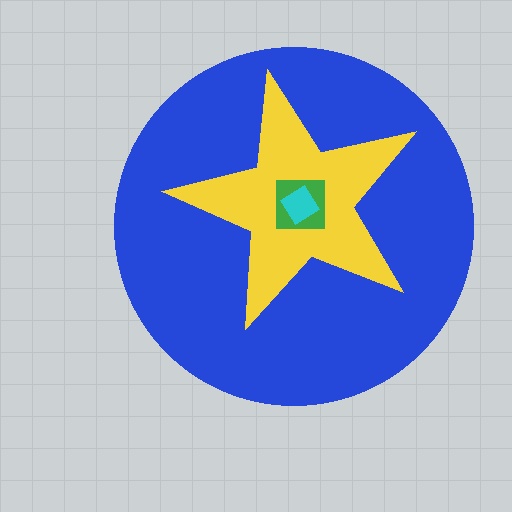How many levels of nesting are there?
4.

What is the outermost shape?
The blue circle.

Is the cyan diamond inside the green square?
Yes.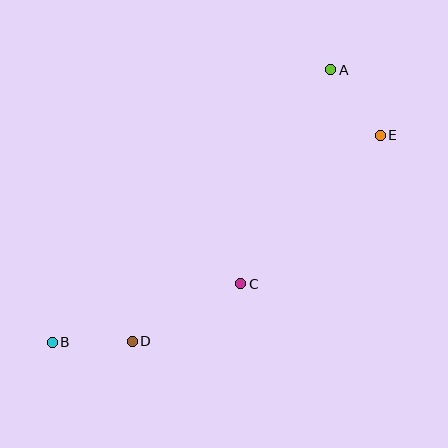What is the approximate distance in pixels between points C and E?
The distance between C and E is approximately 204 pixels.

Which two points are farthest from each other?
Points A and B are farthest from each other.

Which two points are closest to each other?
Points B and D are closest to each other.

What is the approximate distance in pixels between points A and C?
The distance between A and C is approximately 232 pixels.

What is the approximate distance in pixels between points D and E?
The distance between D and E is approximately 322 pixels.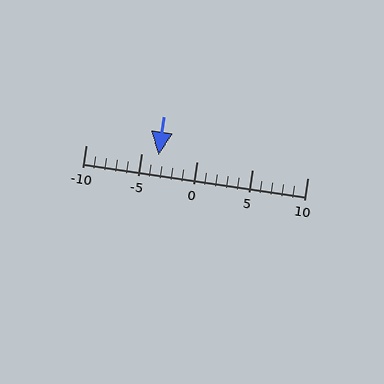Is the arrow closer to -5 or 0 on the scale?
The arrow is closer to -5.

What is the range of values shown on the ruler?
The ruler shows values from -10 to 10.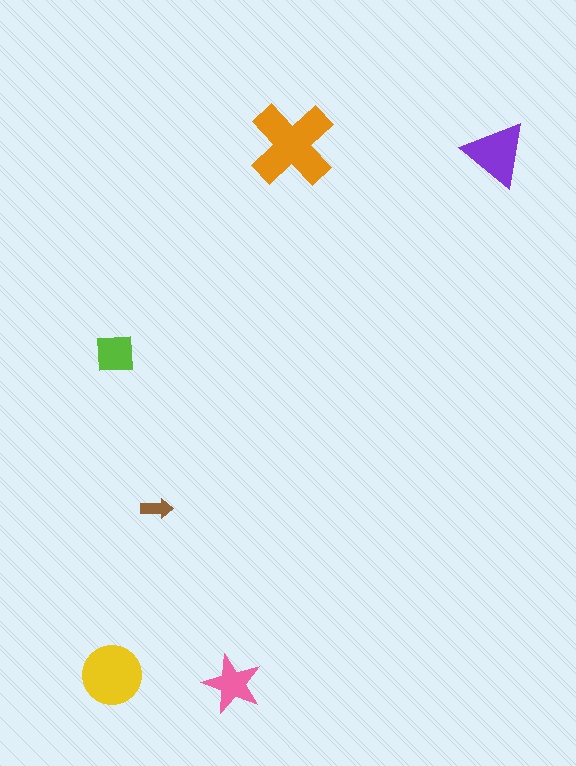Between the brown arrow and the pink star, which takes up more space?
The pink star.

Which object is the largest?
The orange cross.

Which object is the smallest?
The brown arrow.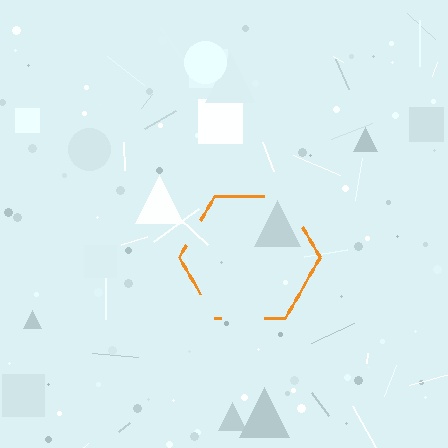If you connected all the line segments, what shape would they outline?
They would outline a hexagon.